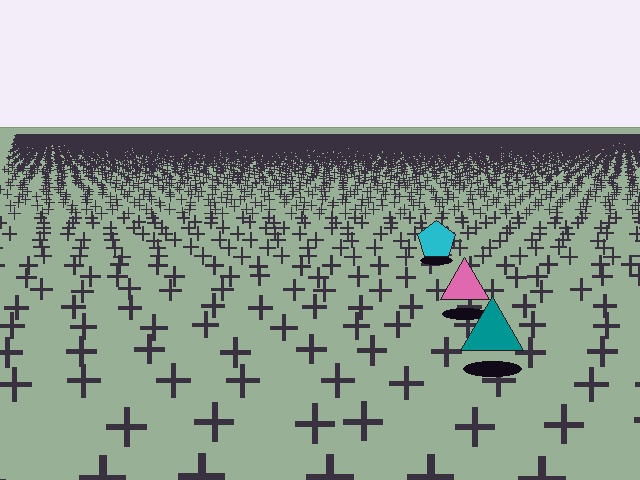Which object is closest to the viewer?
The teal triangle is closest. The texture marks near it are larger and more spread out.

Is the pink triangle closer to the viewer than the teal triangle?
No. The teal triangle is closer — you can tell from the texture gradient: the ground texture is coarser near it.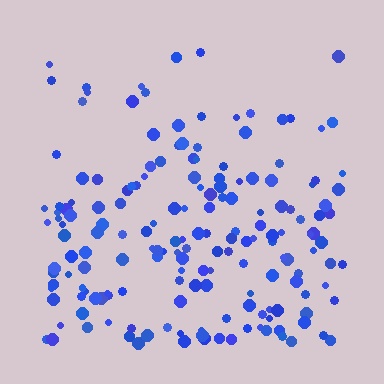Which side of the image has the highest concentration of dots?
The bottom.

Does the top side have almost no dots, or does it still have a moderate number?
Still a moderate number, just noticeably fewer than the bottom.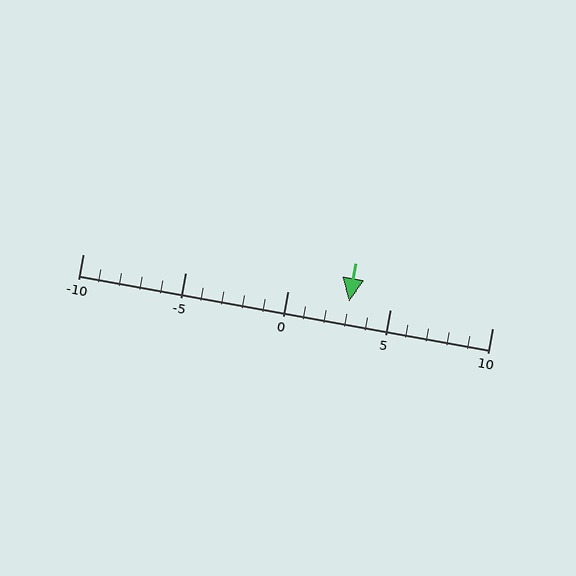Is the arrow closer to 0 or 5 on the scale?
The arrow is closer to 5.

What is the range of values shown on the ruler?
The ruler shows values from -10 to 10.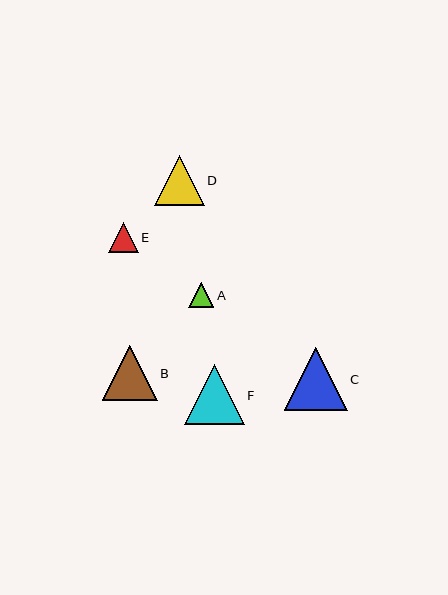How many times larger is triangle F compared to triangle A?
Triangle F is approximately 2.4 times the size of triangle A.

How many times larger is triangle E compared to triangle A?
Triangle E is approximately 1.2 times the size of triangle A.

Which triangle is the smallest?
Triangle A is the smallest with a size of approximately 26 pixels.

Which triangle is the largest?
Triangle C is the largest with a size of approximately 63 pixels.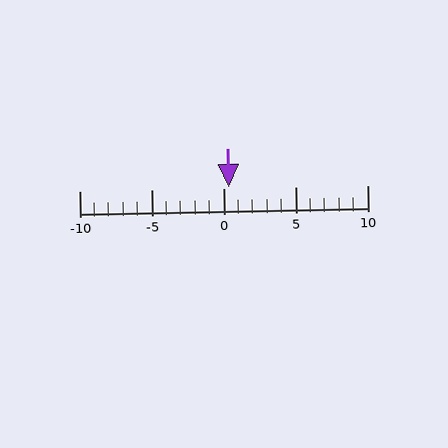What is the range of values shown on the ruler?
The ruler shows values from -10 to 10.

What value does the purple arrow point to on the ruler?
The purple arrow points to approximately 0.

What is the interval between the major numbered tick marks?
The major tick marks are spaced 5 units apart.